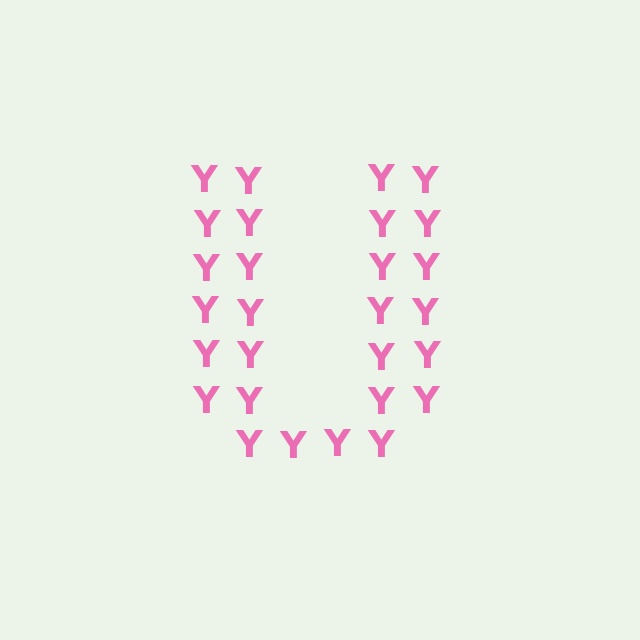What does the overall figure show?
The overall figure shows the letter U.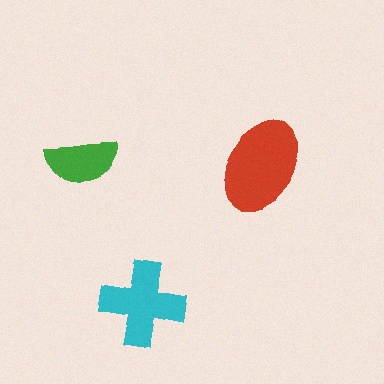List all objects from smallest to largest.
The green semicircle, the cyan cross, the red ellipse.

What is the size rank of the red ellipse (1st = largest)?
1st.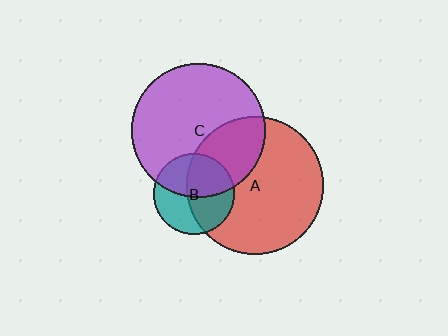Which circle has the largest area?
Circle A (red).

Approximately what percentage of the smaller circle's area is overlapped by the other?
Approximately 50%.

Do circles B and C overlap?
Yes.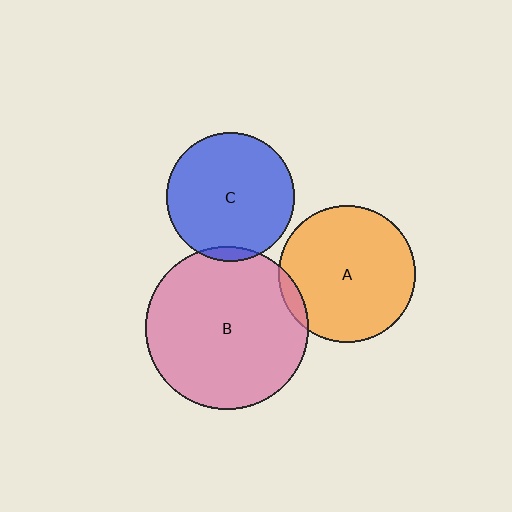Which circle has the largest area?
Circle B (pink).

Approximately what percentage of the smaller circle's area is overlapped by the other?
Approximately 5%.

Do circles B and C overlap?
Yes.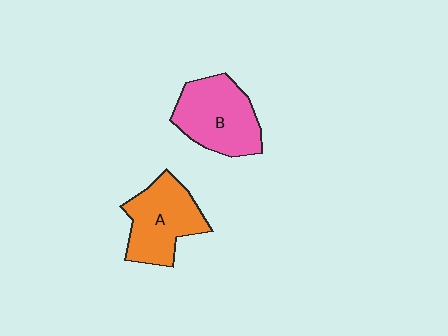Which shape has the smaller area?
Shape A (orange).